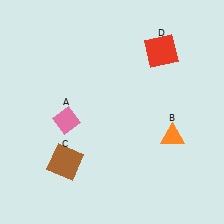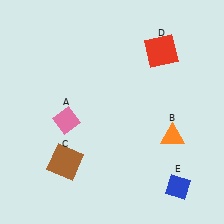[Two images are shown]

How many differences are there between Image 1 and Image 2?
There is 1 difference between the two images.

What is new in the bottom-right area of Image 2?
A blue diamond (E) was added in the bottom-right area of Image 2.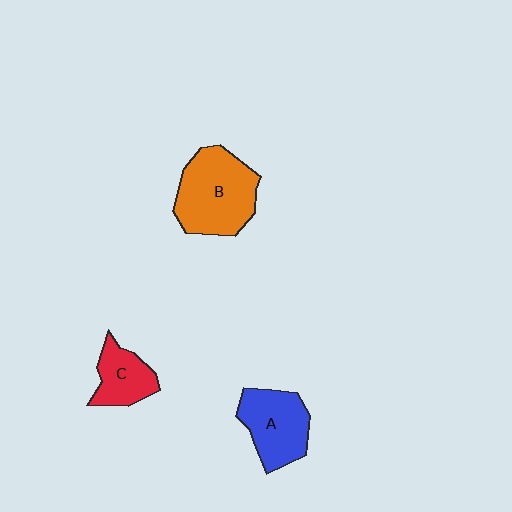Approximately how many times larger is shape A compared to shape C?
Approximately 1.4 times.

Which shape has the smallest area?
Shape C (red).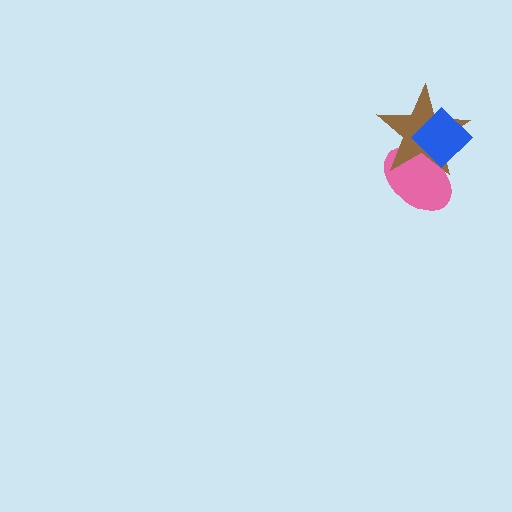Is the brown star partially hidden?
Yes, it is partially covered by another shape.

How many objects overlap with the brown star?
2 objects overlap with the brown star.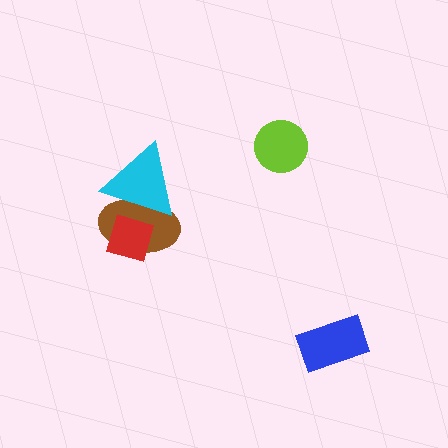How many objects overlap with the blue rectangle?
0 objects overlap with the blue rectangle.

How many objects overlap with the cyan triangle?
2 objects overlap with the cyan triangle.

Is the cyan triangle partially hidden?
Yes, it is partially covered by another shape.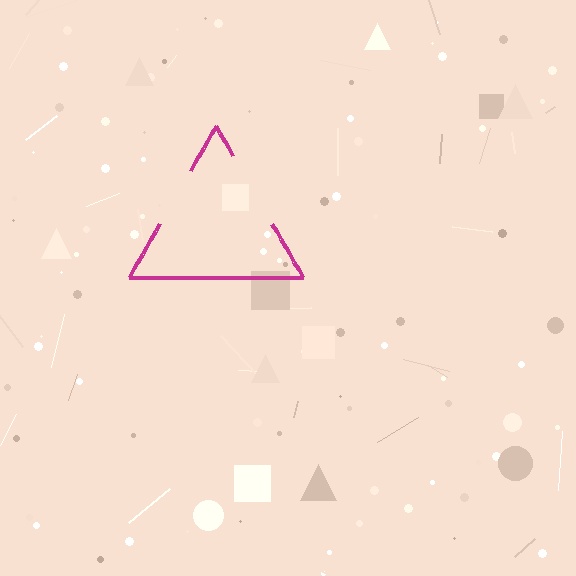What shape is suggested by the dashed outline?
The dashed outline suggests a triangle.